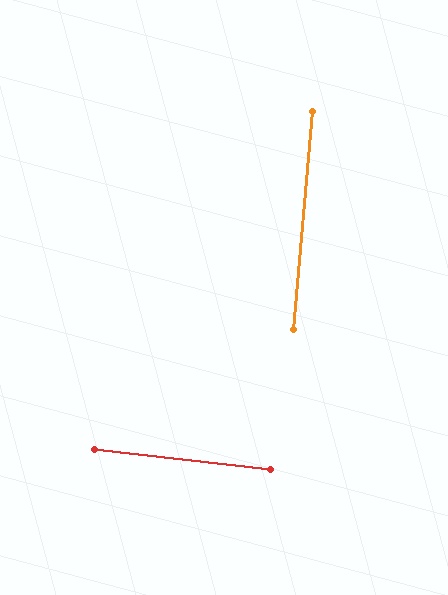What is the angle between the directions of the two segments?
Approximately 89 degrees.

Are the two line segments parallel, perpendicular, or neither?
Perpendicular — they meet at approximately 89°.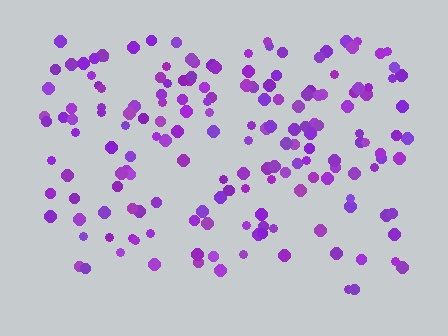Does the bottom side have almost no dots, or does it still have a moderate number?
Still a moderate number, just noticeably fewer than the top.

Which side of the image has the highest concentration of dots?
The top.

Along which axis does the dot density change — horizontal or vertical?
Vertical.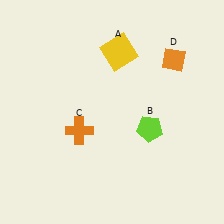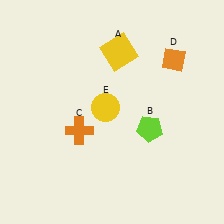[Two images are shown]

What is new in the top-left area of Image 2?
A yellow circle (E) was added in the top-left area of Image 2.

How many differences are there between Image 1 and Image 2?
There is 1 difference between the two images.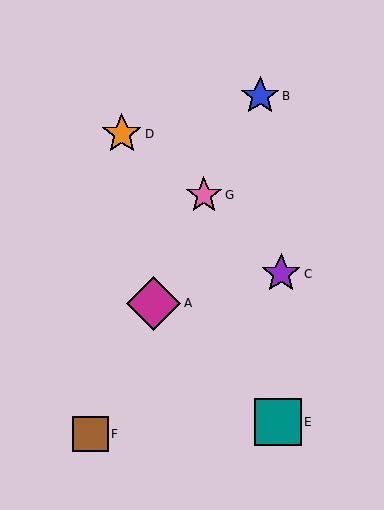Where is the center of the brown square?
The center of the brown square is at (91, 434).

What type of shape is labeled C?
Shape C is a purple star.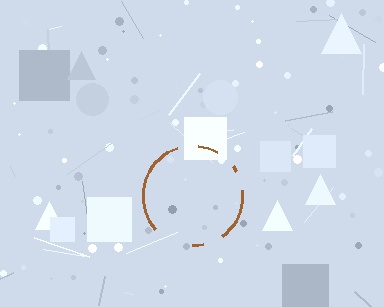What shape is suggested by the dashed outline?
The dashed outline suggests a circle.